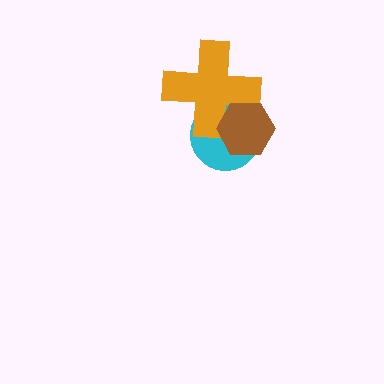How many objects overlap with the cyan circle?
2 objects overlap with the cyan circle.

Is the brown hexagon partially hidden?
No, no other shape covers it.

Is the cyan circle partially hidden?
Yes, it is partially covered by another shape.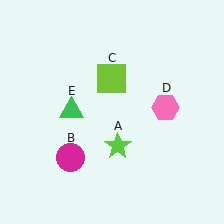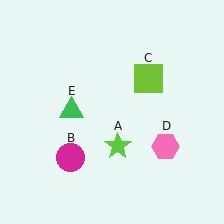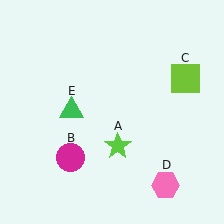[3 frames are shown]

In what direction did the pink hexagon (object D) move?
The pink hexagon (object D) moved down.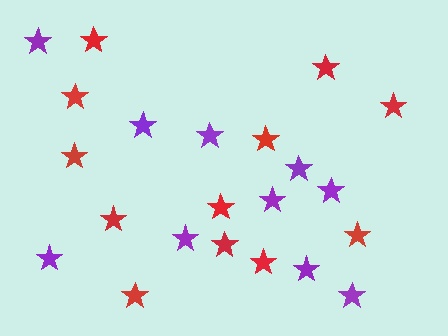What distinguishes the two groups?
There are 2 groups: one group of purple stars (10) and one group of red stars (12).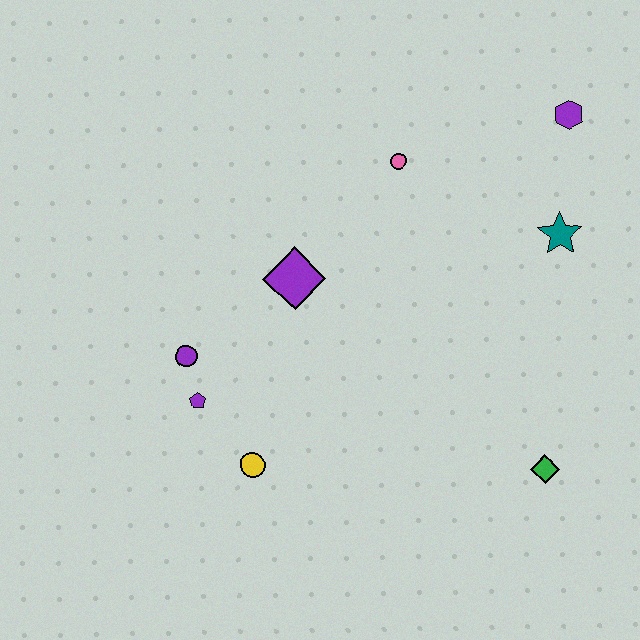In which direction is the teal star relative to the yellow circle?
The teal star is to the right of the yellow circle.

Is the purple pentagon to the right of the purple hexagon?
No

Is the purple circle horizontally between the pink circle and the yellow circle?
No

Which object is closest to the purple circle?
The purple pentagon is closest to the purple circle.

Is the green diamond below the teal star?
Yes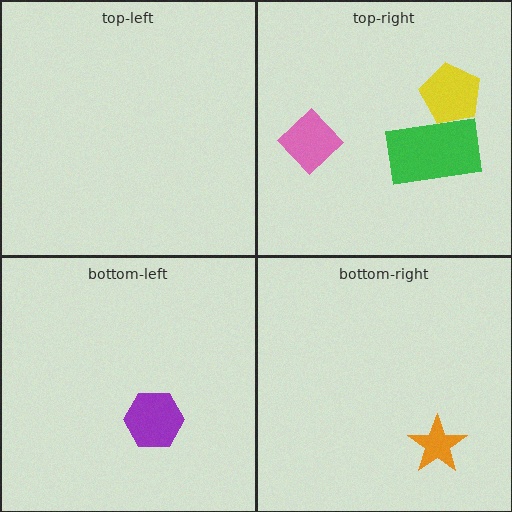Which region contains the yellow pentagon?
The top-right region.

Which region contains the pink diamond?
The top-right region.